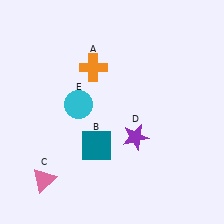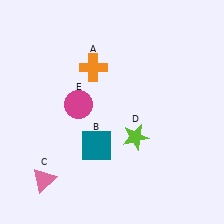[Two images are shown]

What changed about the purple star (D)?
In Image 1, D is purple. In Image 2, it changed to lime.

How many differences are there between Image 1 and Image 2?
There are 2 differences between the two images.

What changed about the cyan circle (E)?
In Image 1, E is cyan. In Image 2, it changed to magenta.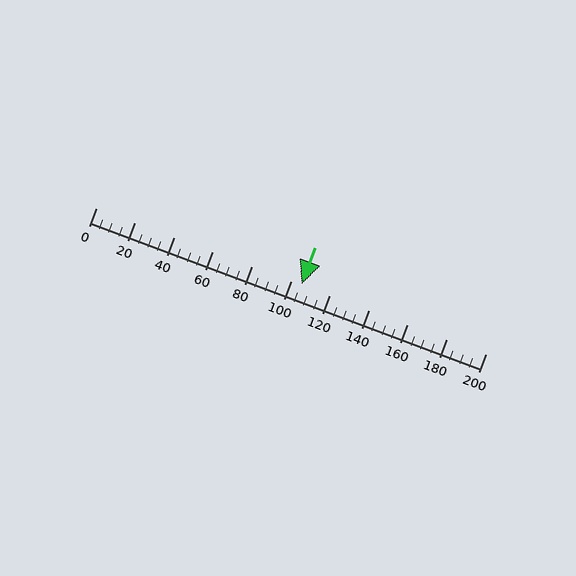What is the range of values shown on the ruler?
The ruler shows values from 0 to 200.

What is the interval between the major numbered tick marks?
The major tick marks are spaced 20 units apart.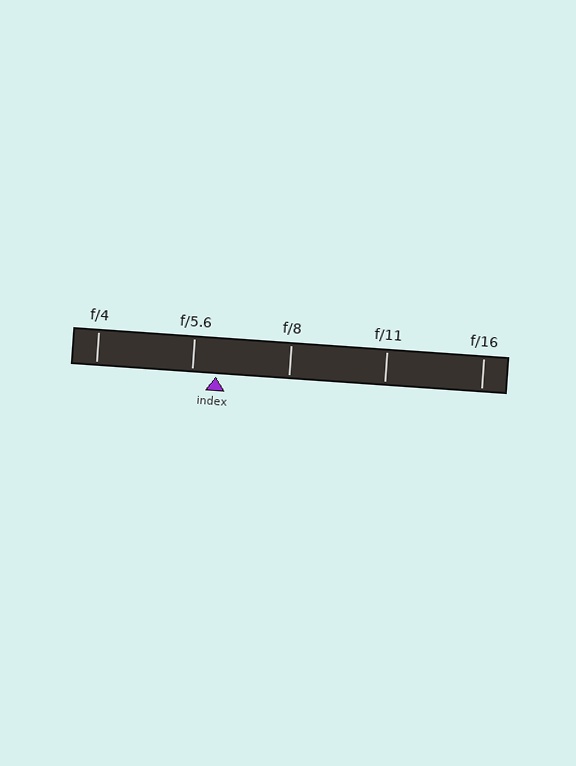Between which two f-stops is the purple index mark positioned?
The index mark is between f/5.6 and f/8.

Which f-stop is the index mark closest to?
The index mark is closest to f/5.6.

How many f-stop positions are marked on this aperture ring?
There are 5 f-stop positions marked.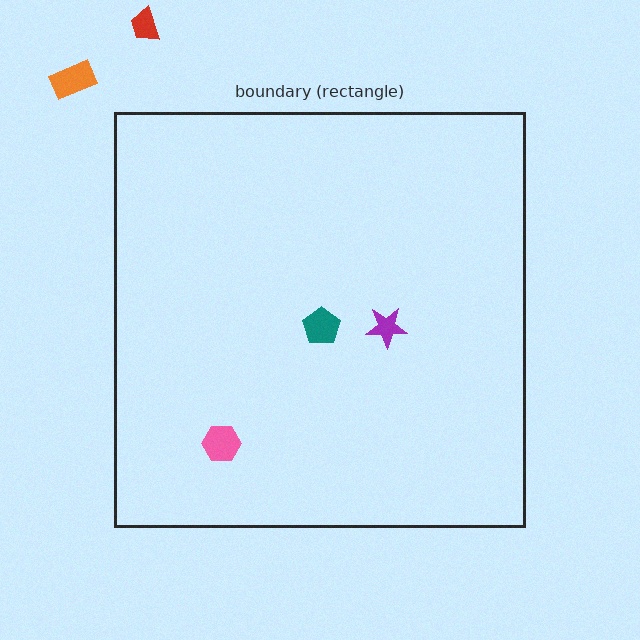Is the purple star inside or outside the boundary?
Inside.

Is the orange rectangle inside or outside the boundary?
Outside.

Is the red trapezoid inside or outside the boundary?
Outside.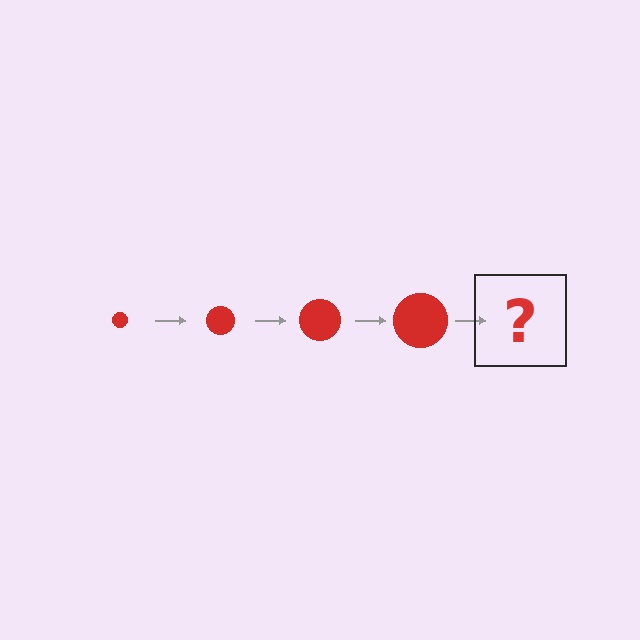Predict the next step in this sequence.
The next step is a red circle, larger than the previous one.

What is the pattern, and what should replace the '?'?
The pattern is that the circle gets progressively larger each step. The '?' should be a red circle, larger than the previous one.